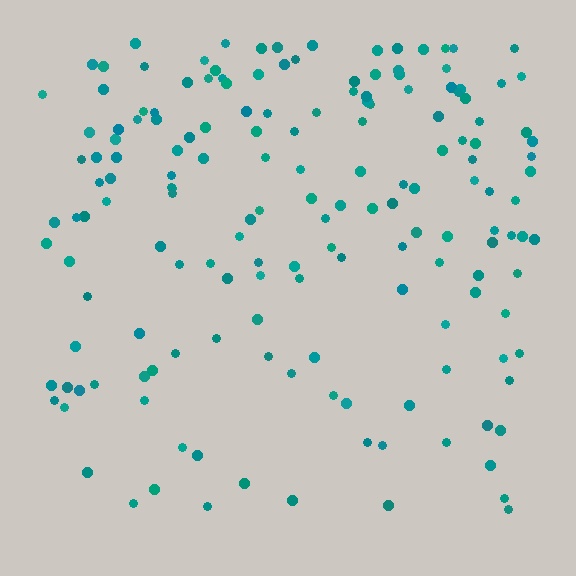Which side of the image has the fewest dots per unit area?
The bottom.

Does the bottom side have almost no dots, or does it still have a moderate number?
Still a moderate number, just noticeably fewer than the top.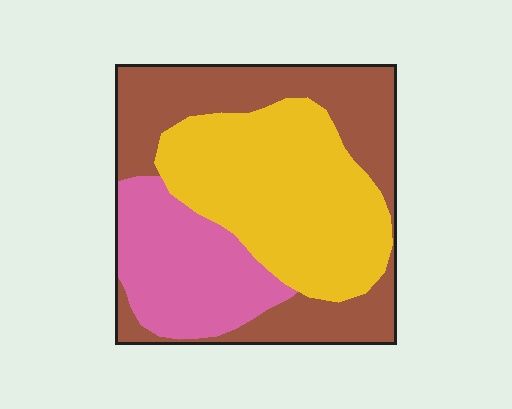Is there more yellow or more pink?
Yellow.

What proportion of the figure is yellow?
Yellow covers 39% of the figure.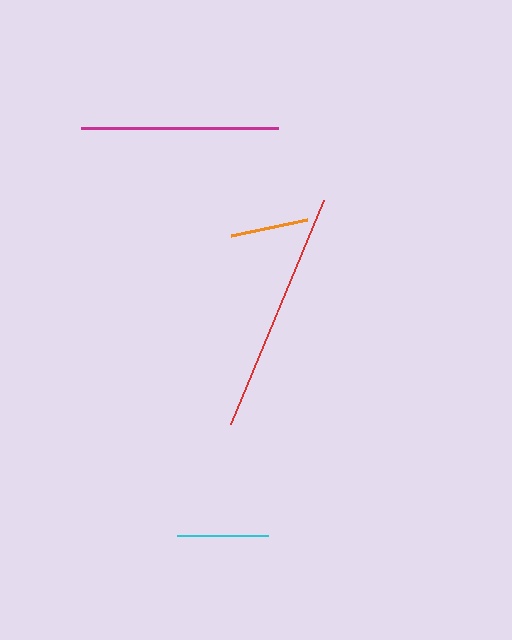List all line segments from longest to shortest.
From longest to shortest: red, magenta, cyan, orange.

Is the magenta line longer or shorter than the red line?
The red line is longer than the magenta line.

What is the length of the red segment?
The red segment is approximately 243 pixels long.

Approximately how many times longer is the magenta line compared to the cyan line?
The magenta line is approximately 2.2 times the length of the cyan line.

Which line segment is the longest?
The red line is the longest at approximately 243 pixels.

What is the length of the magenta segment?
The magenta segment is approximately 198 pixels long.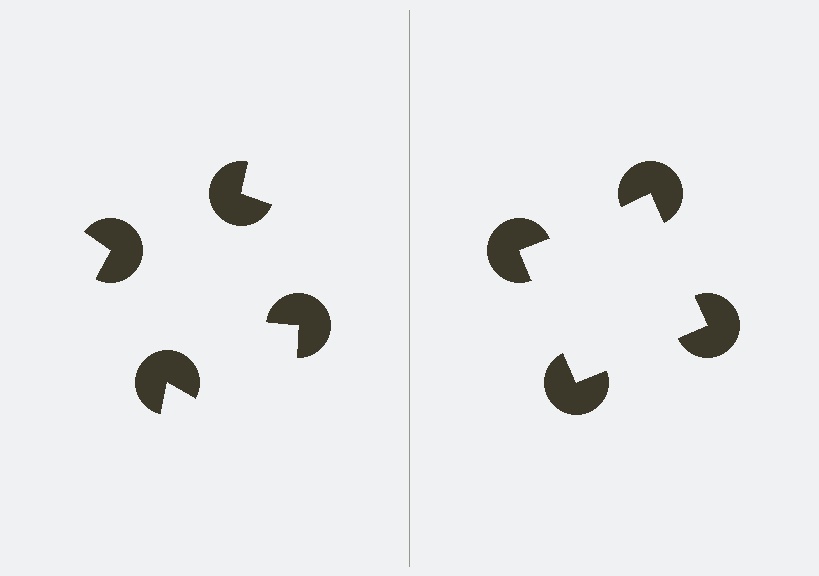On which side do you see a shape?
An illusory square appears on the right side. On the left side the wedge cuts are rotated, so no coherent shape forms.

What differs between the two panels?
The pac-man discs are positioned identically on both sides; only the wedge orientations differ. On the right they align to a square; on the left they are misaligned.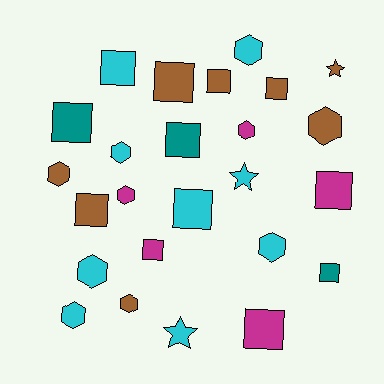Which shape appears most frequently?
Square, with 12 objects.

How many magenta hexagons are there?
There are 2 magenta hexagons.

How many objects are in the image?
There are 25 objects.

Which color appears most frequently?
Cyan, with 9 objects.